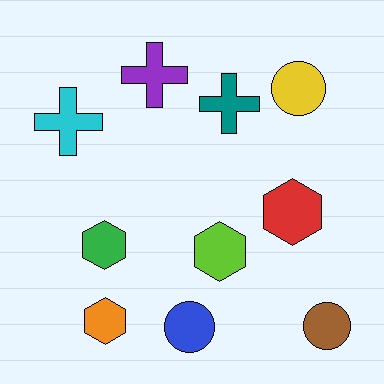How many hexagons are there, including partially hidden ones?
There are 4 hexagons.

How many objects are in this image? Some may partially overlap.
There are 10 objects.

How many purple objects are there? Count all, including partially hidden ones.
There is 1 purple object.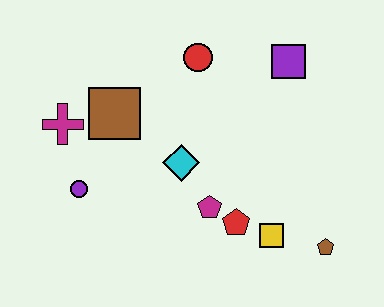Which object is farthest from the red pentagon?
The magenta cross is farthest from the red pentagon.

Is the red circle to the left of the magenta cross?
No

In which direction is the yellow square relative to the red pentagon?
The yellow square is to the right of the red pentagon.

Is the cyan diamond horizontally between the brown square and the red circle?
Yes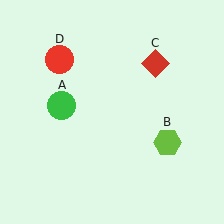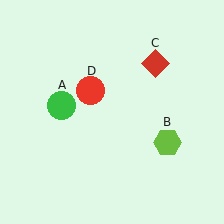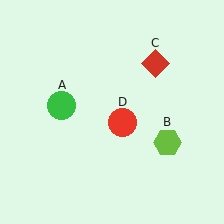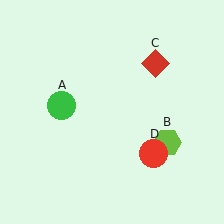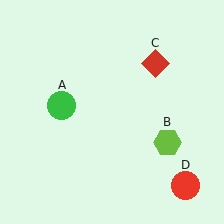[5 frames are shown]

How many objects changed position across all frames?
1 object changed position: red circle (object D).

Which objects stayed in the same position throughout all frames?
Green circle (object A) and lime hexagon (object B) and red diamond (object C) remained stationary.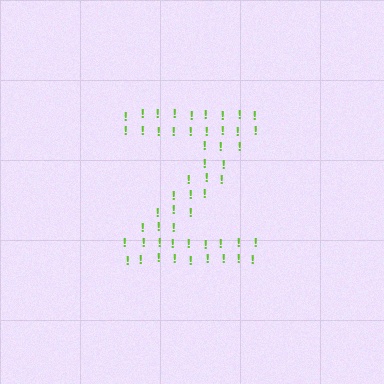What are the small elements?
The small elements are exclamation marks.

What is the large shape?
The large shape is the letter Z.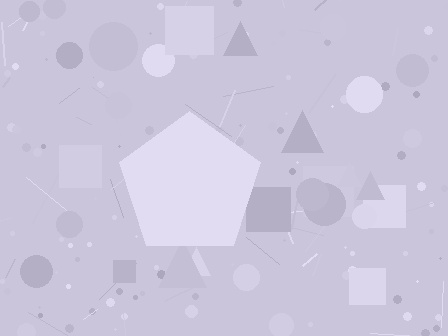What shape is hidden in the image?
A pentagon is hidden in the image.